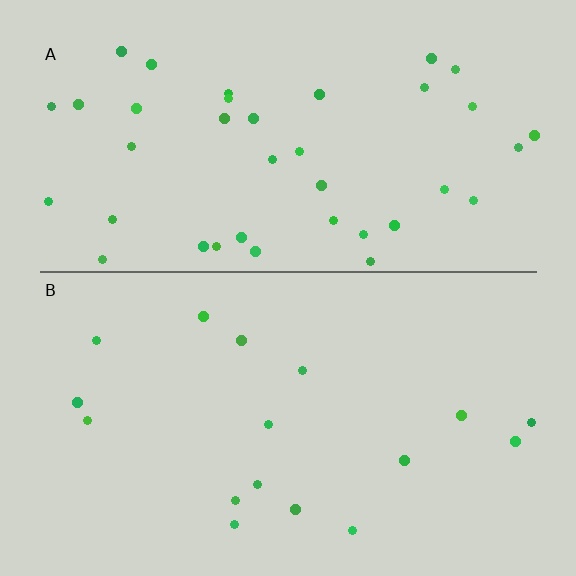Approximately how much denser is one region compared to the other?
Approximately 2.4× — region A over region B.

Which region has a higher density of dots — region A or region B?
A (the top).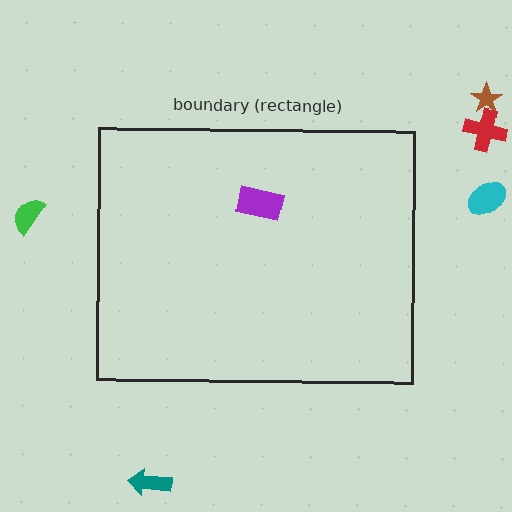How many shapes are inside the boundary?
1 inside, 5 outside.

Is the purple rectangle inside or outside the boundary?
Inside.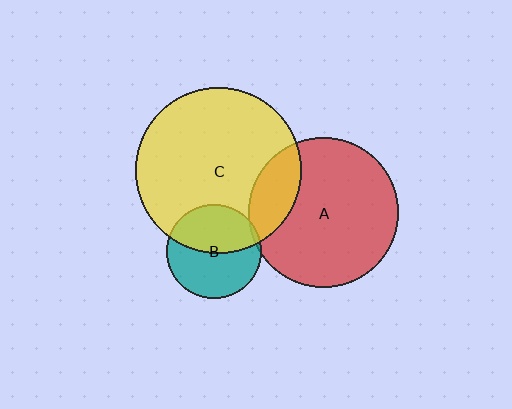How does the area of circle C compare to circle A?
Approximately 1.2 times.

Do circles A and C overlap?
Yes.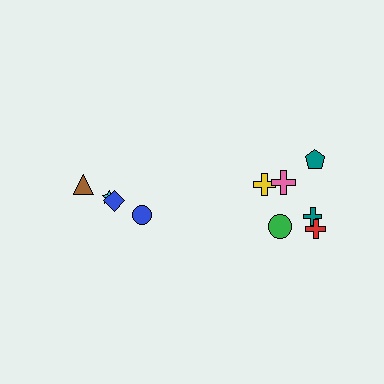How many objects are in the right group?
There are 6 objects.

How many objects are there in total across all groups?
There are 10 objects.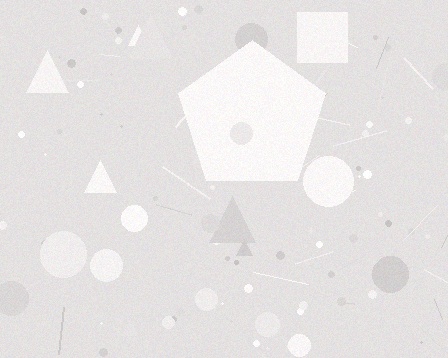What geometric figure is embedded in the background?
A pentagon is embedded in the background.